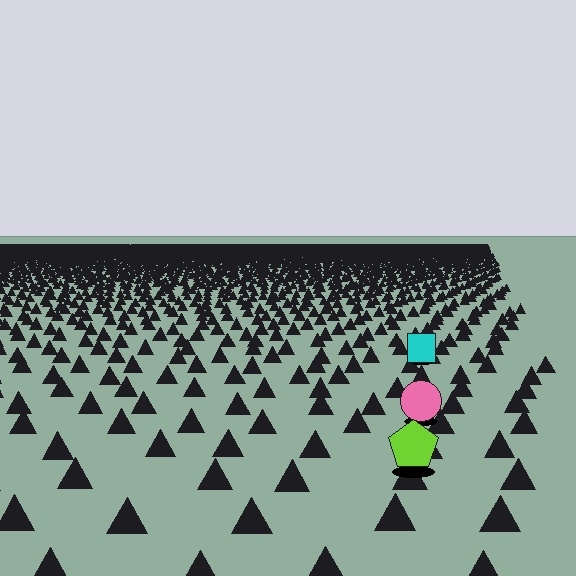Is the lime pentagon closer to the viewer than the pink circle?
Yes. The lime pentagon is closer — you can tell from the texture gradient: the ground texture is coarser near it.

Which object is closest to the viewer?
The lime pentagon is closest. The texture marks near it are larger and more spread out.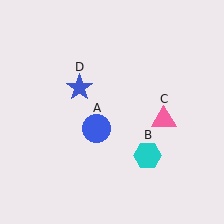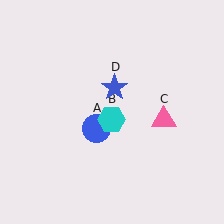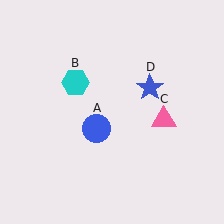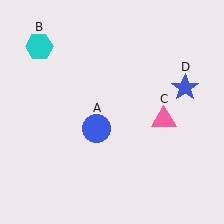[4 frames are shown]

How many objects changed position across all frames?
2 objects changed position: cyan hexagon (object B), blue star (object D).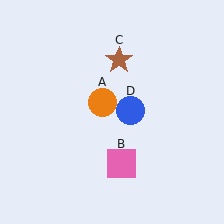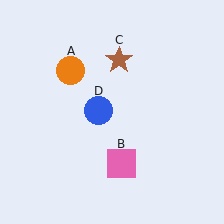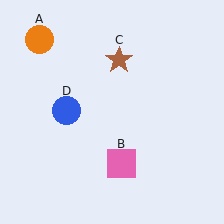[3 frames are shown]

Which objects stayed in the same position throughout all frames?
Pink square (object B) and brown star (object C) remained stationary.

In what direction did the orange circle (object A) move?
The orange circle (object A) moved up and to the left.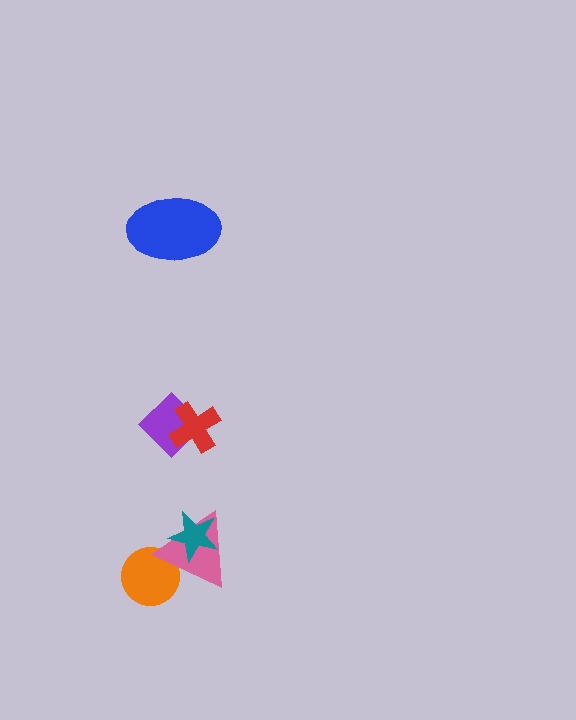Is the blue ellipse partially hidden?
No, no other shape covers it.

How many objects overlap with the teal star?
1 object overlaps with the teal star.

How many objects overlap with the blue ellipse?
0 objects overlap with the blue ellipse.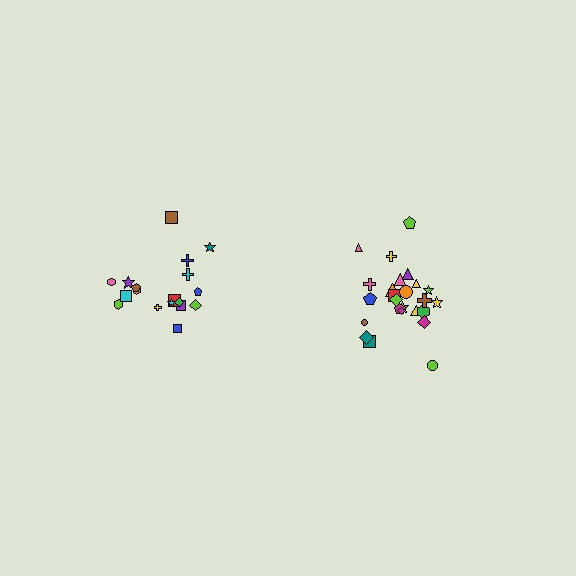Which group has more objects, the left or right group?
The right group.